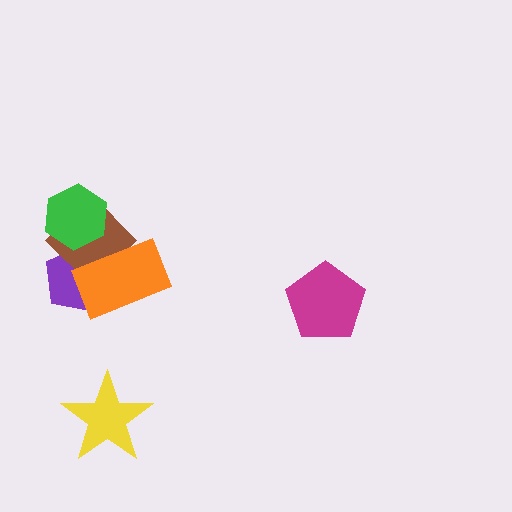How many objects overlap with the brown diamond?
3 objects overlap with the brown diamond.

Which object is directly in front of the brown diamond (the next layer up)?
The orange rectangle is directly in front of the brown diamond.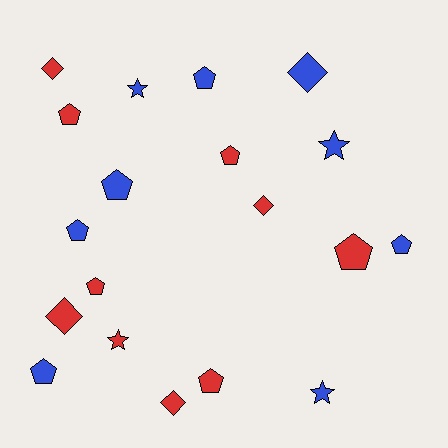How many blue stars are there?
There are 3 blue stars.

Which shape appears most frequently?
Pentagon, with 10 objects.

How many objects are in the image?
There are 19 objects.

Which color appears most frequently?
Red, with 10 objects.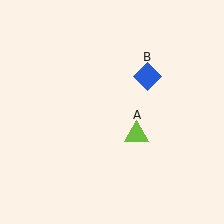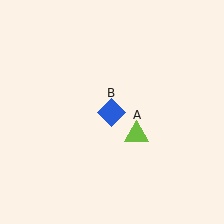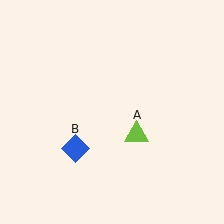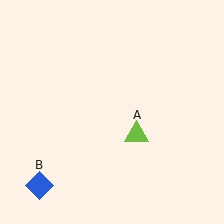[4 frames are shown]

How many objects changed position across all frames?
1 object changed position: blue diamond (object B).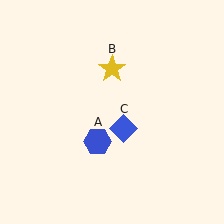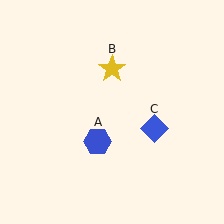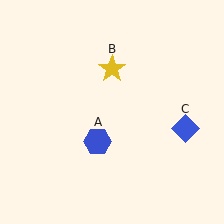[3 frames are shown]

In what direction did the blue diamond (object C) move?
The blue diamond (object C) moved right.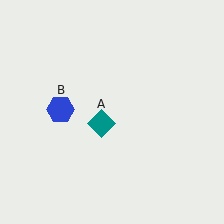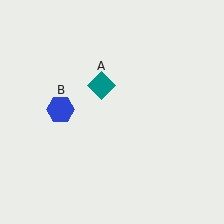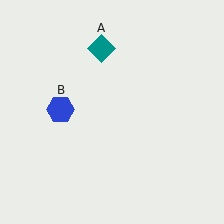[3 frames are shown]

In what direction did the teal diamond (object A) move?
The teal diamond (object A) moved up.